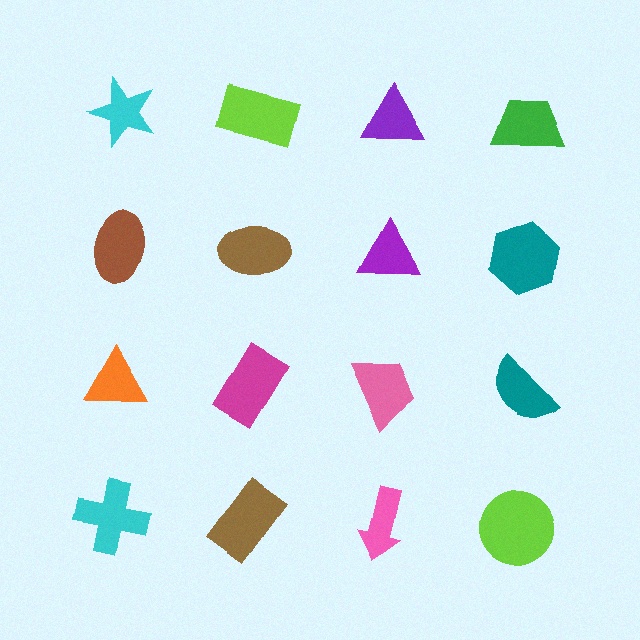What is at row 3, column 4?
A teal semicircle.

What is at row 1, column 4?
A green trapezoid.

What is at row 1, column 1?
A cyan star.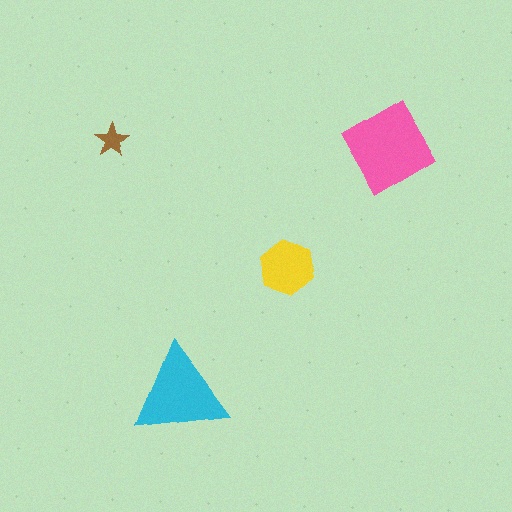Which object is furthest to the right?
The pink diamond is rightmost.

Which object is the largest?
The pink diamond.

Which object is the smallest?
The brown star.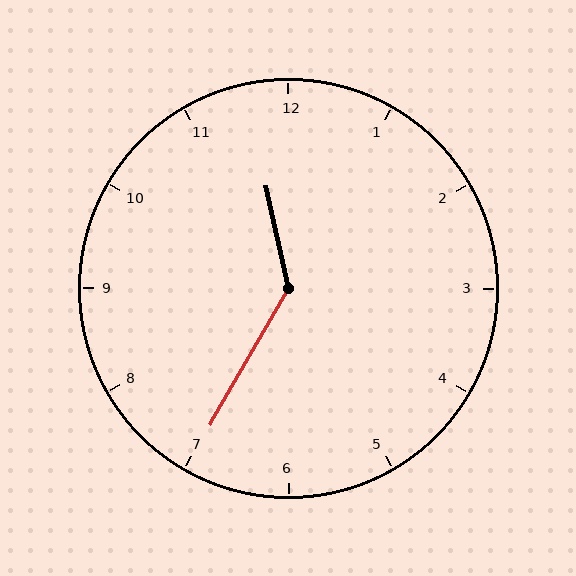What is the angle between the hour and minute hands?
Approximately 138 degrees.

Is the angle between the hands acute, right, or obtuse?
It is obtuse.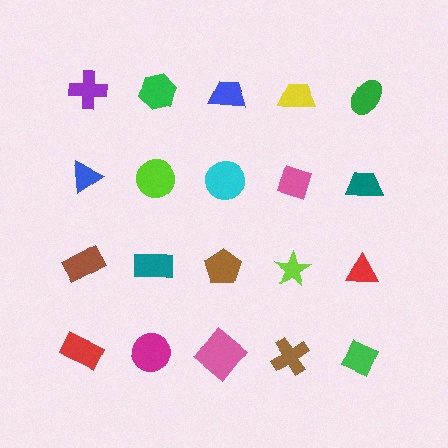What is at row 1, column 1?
A purple cross.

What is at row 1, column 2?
A green hexagon.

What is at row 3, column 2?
A teal rectangle.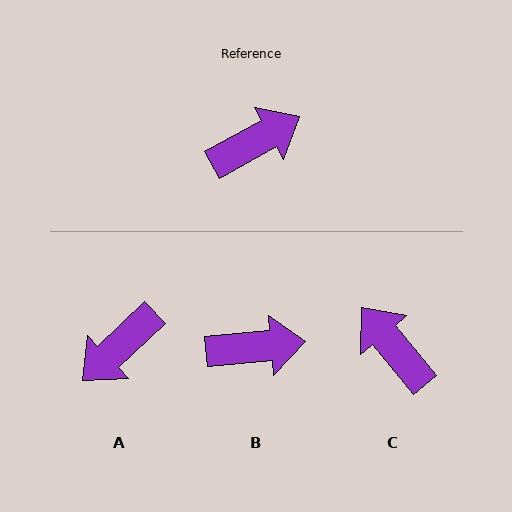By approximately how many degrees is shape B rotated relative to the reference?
Approximately 23 degrees clockwise.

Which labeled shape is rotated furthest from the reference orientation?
A, about 166 degrees away.